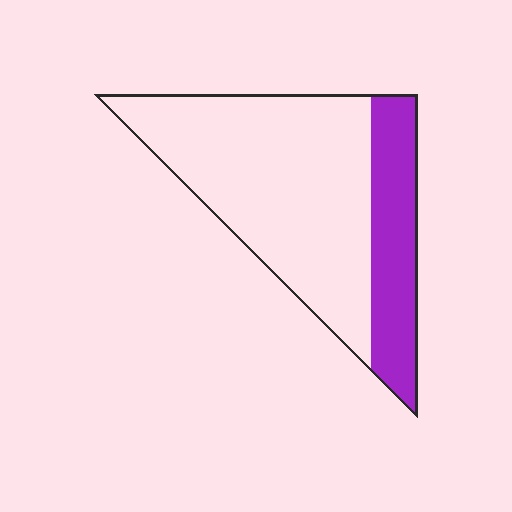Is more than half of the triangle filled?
No.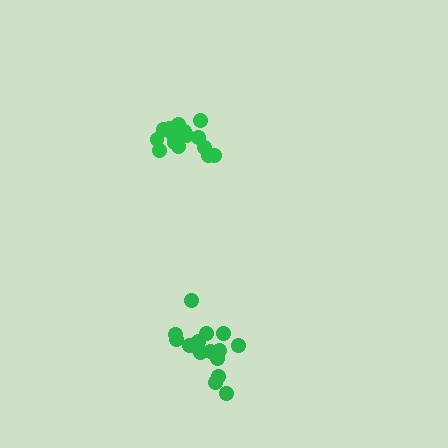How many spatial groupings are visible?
There are 2 spatial groupings.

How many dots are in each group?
Group 1: 15 dots, Group 2: 17 dots (32 total).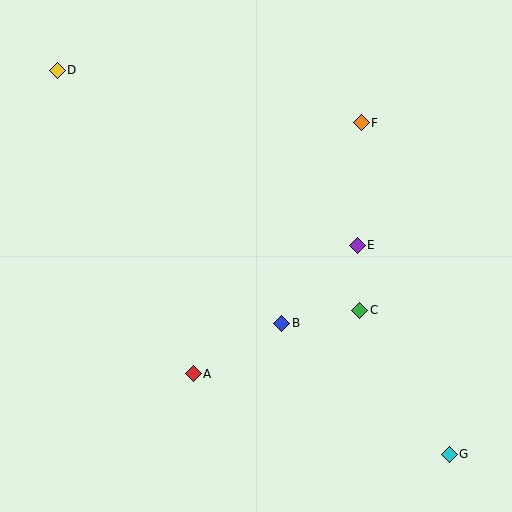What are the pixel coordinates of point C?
Point C is at (360, 310).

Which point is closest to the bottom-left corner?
Point A is closest to the bottom-left corner.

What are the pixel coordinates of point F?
Point F is at (361, 123).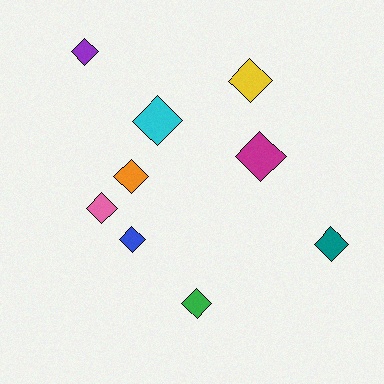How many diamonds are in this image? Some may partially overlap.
There are 9 diamonds.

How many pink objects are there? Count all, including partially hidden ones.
There is 1 pink object.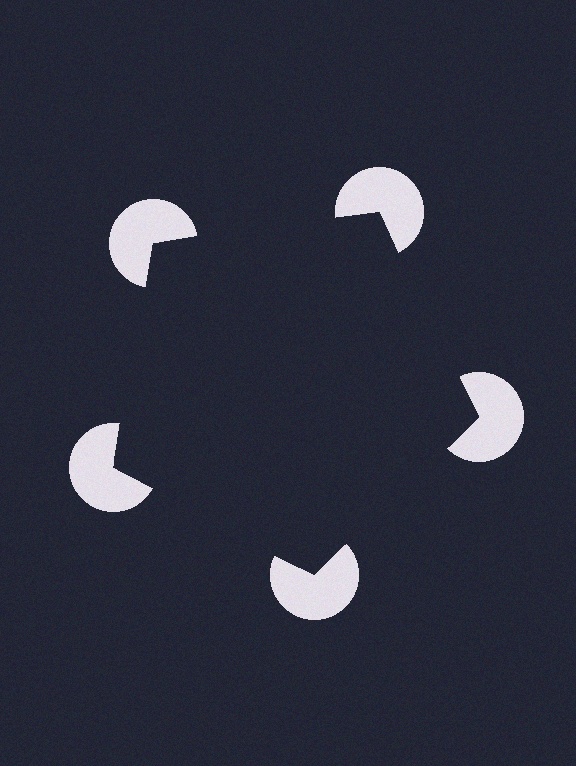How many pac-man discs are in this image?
There are 5 — one at each vertex of the illusory pentagon.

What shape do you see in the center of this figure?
An illusory pentagon — its edges are inferred from the aligned wedge cuts in the pac-man discs, not physically drawn.